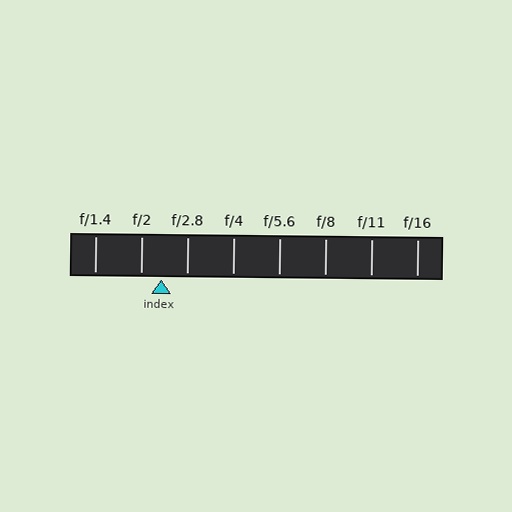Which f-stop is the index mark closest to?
The index mark is closest to f/2.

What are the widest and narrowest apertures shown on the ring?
The widest aperture shown is f/1.4 and the narrowest is f/16.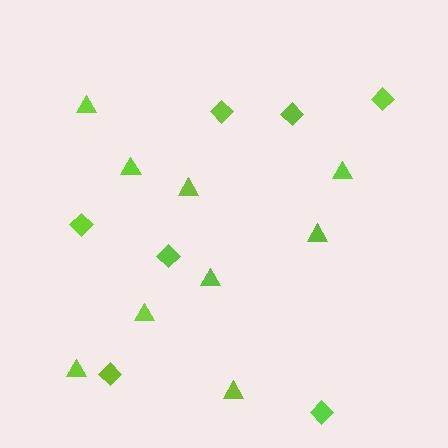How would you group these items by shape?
There are 2 groups: one group of triangles (9) and one group of diamonds (7).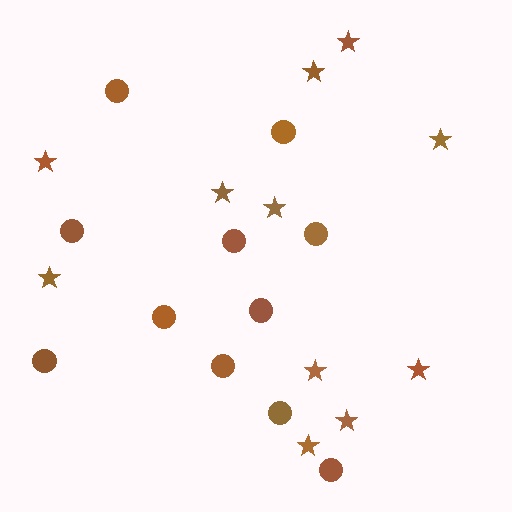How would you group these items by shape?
There are 2 groups: one group of stars (11) and one group of circles (11).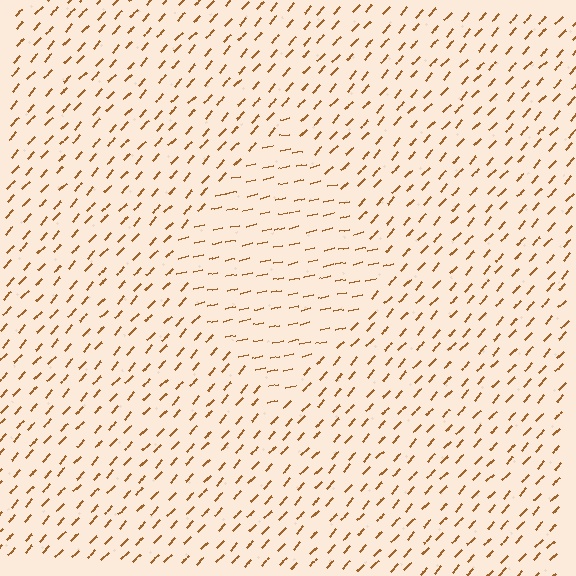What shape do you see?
I see a diamond.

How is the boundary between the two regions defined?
The boundary is defined purely by a change in line orientation (approximately 36 degrees difference). All lines are the same color and thickness.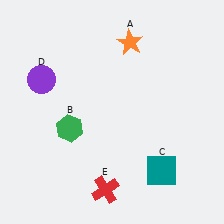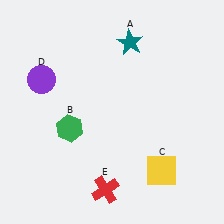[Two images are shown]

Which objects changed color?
A changed from orange to teal. C changed from teal to yellow.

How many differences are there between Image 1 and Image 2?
There are 2 differences between the two images.